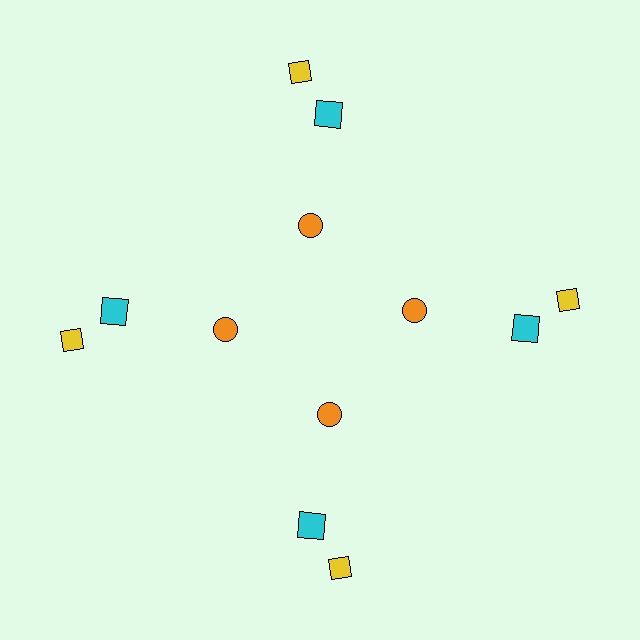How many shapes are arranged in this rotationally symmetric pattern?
There are 12 shapes, arranged in 4 groups of 3.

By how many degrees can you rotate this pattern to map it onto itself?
The pattern maps onto itself every 90 degrees of rotation.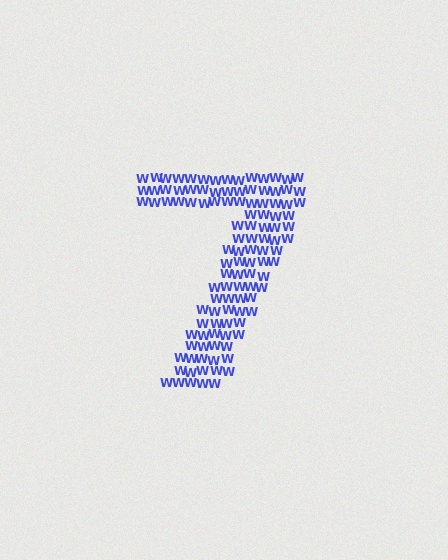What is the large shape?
The large shape is the digit 7.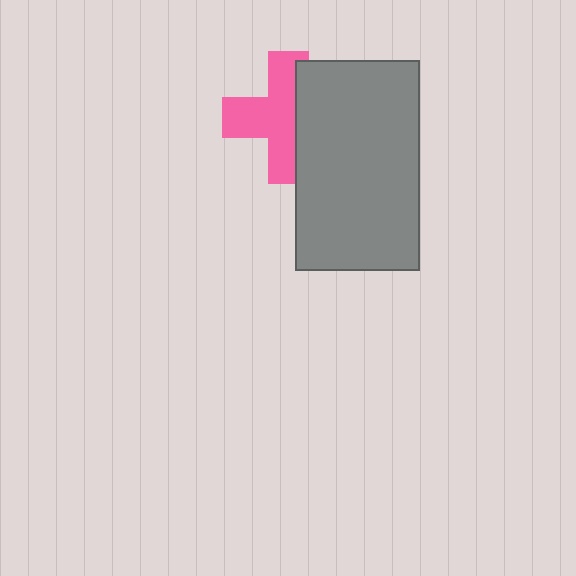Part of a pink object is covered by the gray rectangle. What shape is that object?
It is a cross.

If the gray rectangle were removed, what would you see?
You would see the complete pink cross.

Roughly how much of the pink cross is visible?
About half of it is visible (roughly 61%).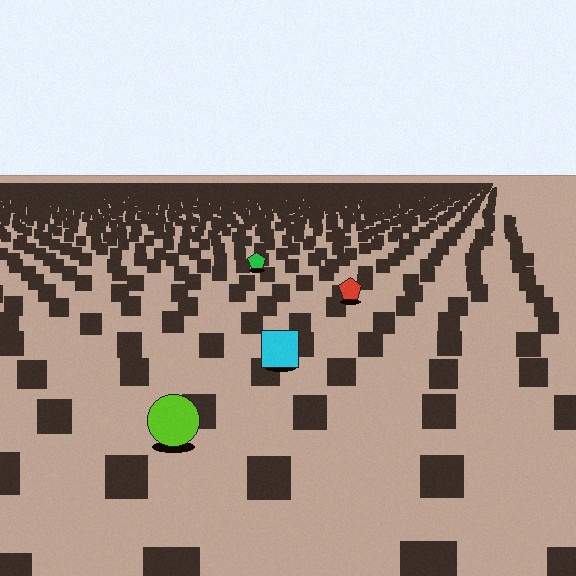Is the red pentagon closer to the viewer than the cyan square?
No. The cyan square is closer — you can tell from the texture gradient: the ground texture is coarser near it.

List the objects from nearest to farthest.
From nearest to farthest: the lime circle, the cyan square, the red pentagon, the green pentagon.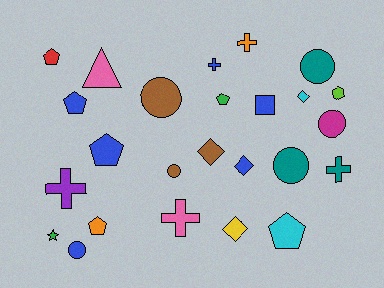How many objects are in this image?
There are 25 objects.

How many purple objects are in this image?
There is 1 purple object.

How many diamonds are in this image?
There are 4 diamonds.